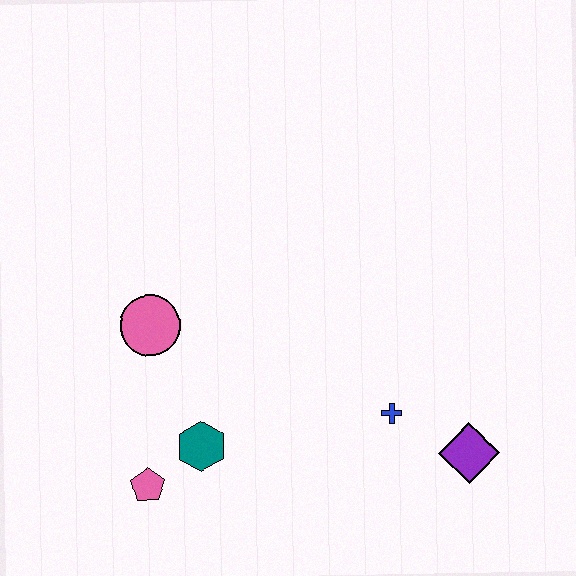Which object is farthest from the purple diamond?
The pink circle is farthest from the purple diamond.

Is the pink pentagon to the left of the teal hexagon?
Yes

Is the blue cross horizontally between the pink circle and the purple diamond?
Yes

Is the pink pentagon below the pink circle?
Yes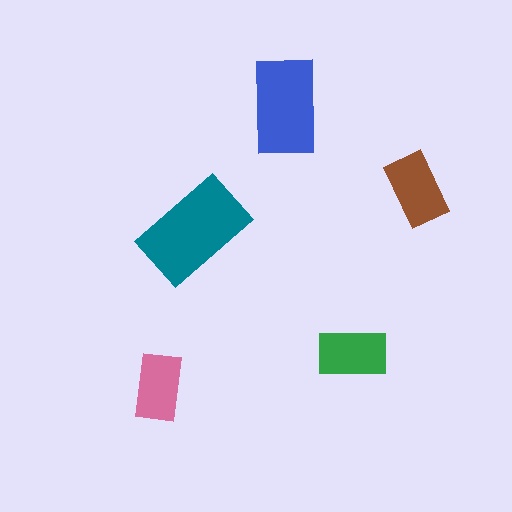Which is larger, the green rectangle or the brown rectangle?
The brown one.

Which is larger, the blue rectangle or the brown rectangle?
The blue one.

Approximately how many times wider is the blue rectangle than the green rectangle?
About 1.5 times wider.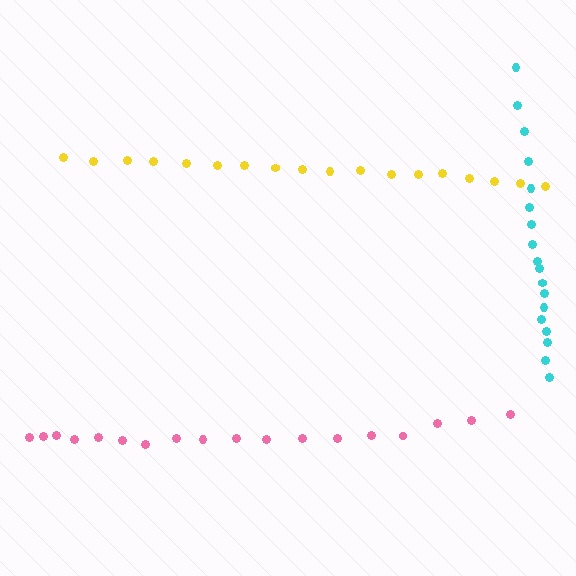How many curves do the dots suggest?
There are 3 distinct paths.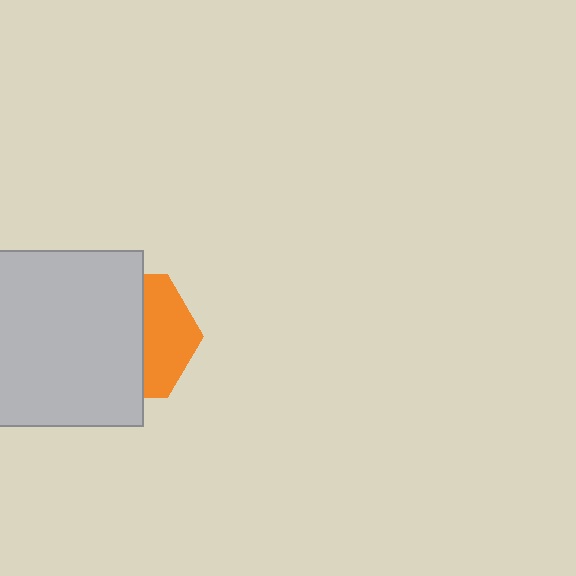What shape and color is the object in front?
The object in front is a light gray square.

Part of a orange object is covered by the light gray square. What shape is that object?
It is a hexagon.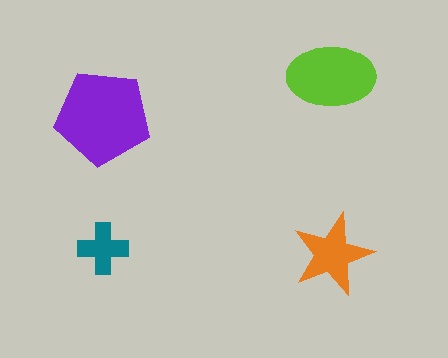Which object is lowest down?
The orange star is bottommost.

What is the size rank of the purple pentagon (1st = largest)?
1st.